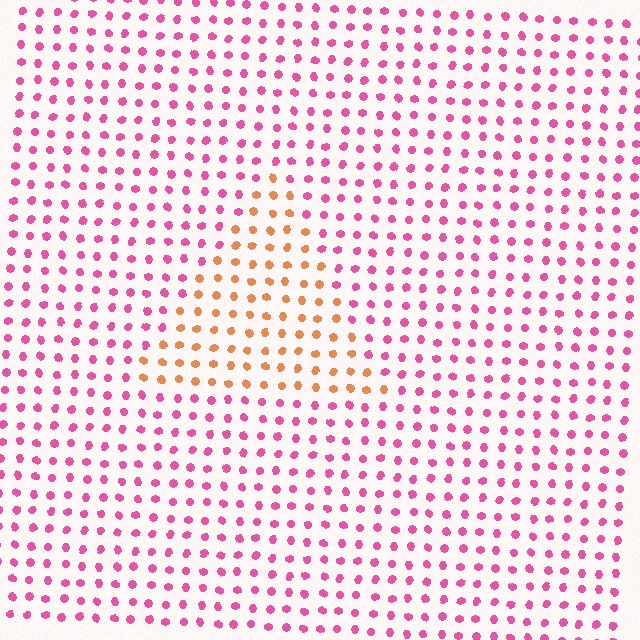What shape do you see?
I see a triangle.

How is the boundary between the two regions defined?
The boundary is defined purely by a slight shift in hue (about 57 degrees). Spacing, size, and orientation are identical on both sides.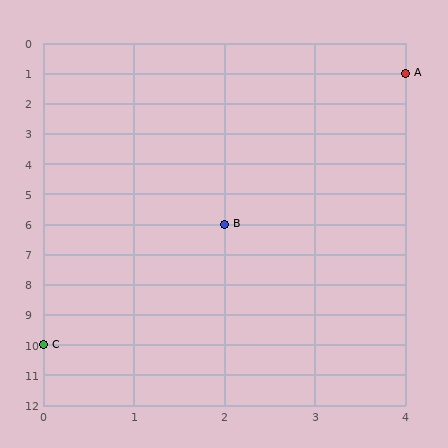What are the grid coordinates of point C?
Point C is at grid coordinates (0, 10).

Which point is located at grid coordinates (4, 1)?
Point A is at (4, 1).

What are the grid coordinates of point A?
Point A is at grid coordinates (4, 1).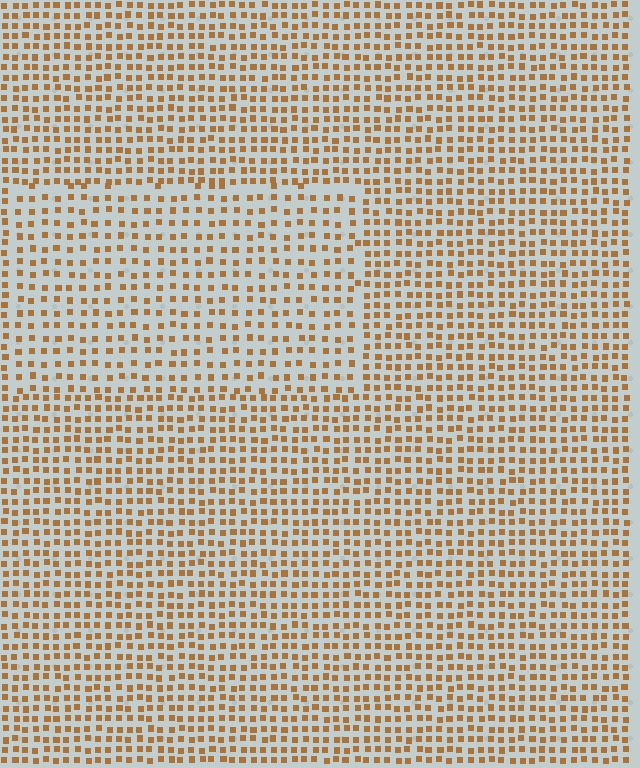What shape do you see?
I see a rectangle.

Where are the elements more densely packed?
The elements are more densely packed outside the rectangle boundary.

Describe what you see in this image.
The image contains small brown elements arranged at two different densities. A rectangle-shaped region is visible where the elements are less densely packed than the surrounding area.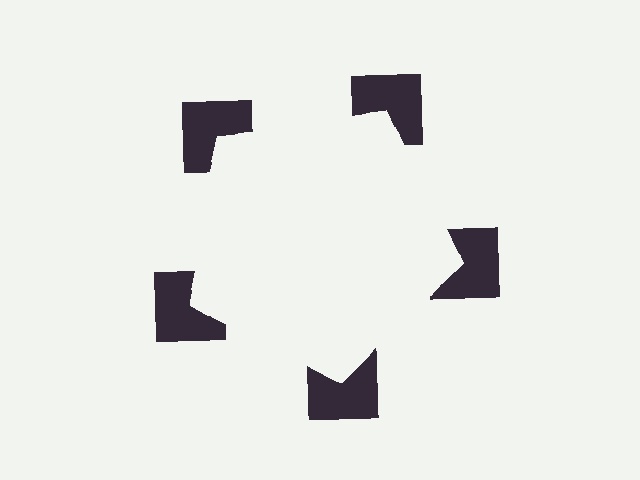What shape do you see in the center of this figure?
An illusory pentagon — its edges are inferred from the aligned wedge cuts in the notched squares, not physically drawn.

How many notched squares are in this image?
There are 5 — one at each vertex of the illusory pentagon.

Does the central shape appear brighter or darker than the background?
It typically appears slightly brighter than the background, even though no actual brightness change is drawn.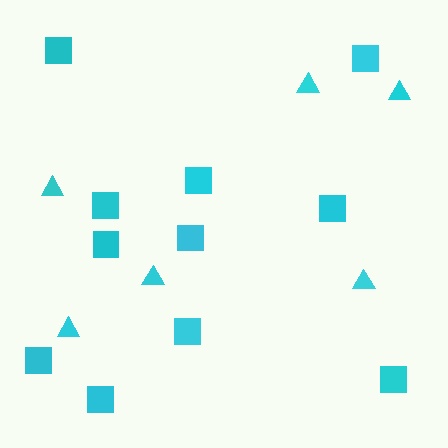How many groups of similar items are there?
There are 2 groups: one group of triangles (6) and one group of squares (11).